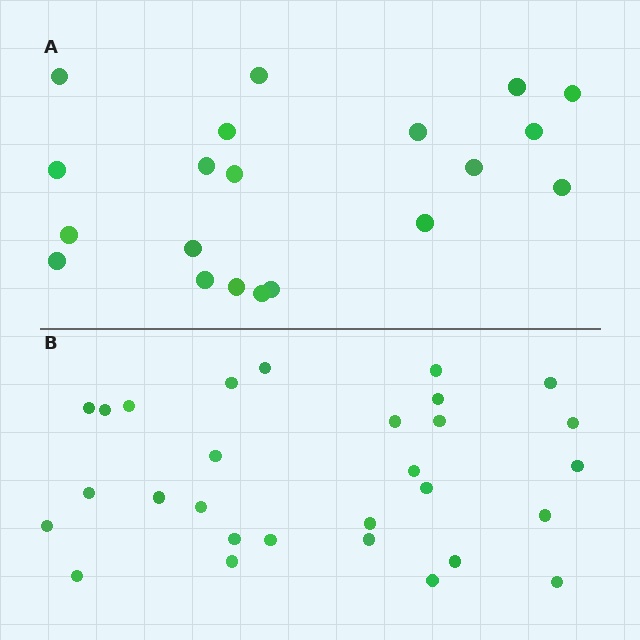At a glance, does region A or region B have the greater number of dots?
Region B (the bottom region) has more dots.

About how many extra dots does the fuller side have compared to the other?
Region B has roughly 8 or so more dots than region A.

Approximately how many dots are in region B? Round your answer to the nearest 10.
About 30 dots. (The exact count is 29, which rounds to 30.)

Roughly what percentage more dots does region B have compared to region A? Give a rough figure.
About 45% more.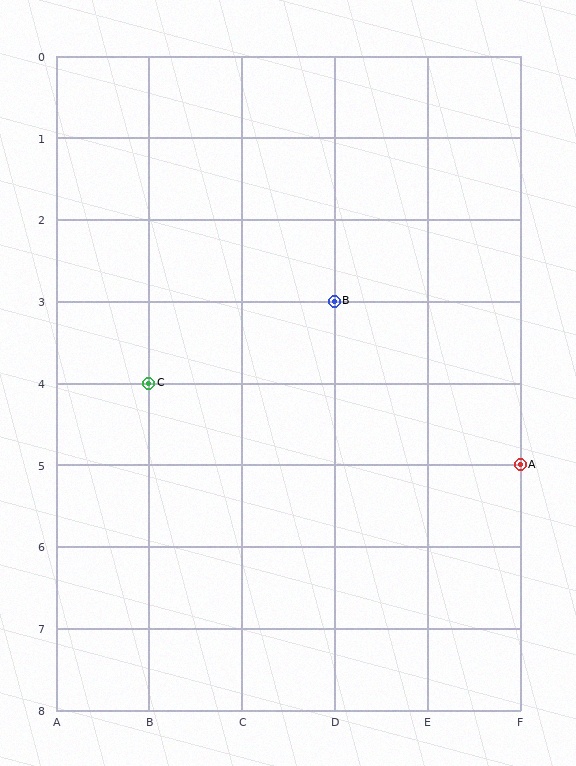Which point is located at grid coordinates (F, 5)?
Point A is at (F, 5).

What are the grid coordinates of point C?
Point C is at grid coordinates (B, 4).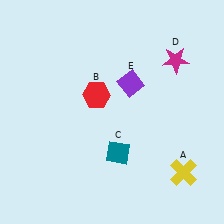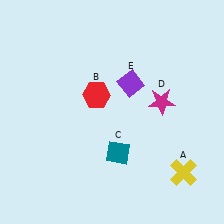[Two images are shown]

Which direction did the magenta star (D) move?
The magenta star (D) moved down.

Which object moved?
The magenta star (D) moved down.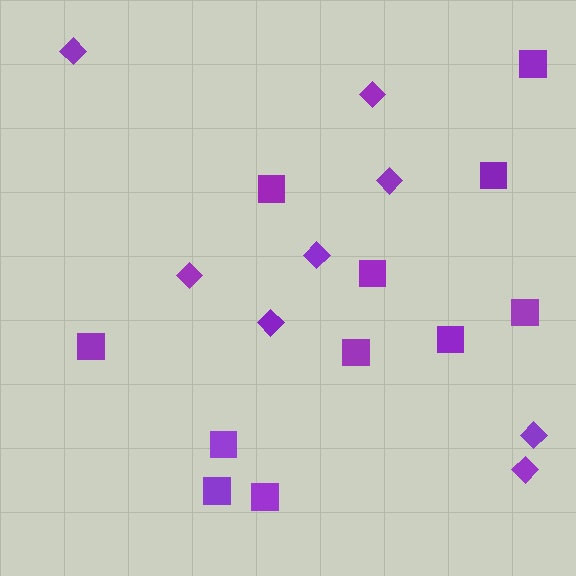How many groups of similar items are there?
There are 2 groups: one group of diamonds (8) and one group of squares (11).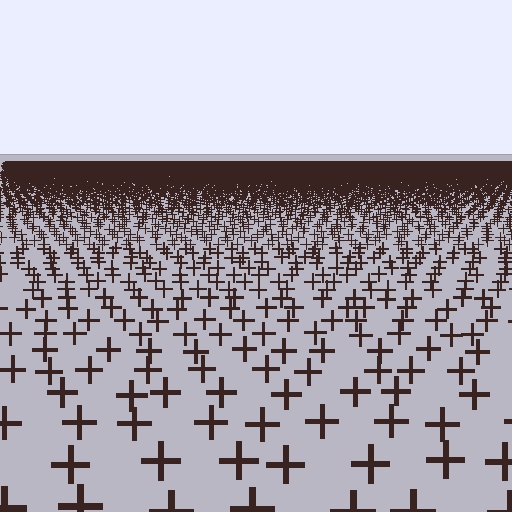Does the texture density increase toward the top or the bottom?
Density increases toward the top.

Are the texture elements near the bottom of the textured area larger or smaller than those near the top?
Larger. Near the bottom, elements are closer to the viewer and appear at a bigger on-screen size.